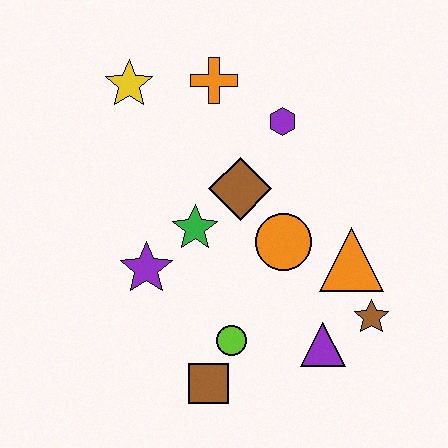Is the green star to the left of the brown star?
Yes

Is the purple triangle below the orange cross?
Yes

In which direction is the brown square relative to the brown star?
The brown square is to the left of the brown star.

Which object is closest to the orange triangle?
The brown star is closest to the orange triangle.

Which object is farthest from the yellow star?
The brown star is farthest from the yellow star.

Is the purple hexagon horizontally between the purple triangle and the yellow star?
Yes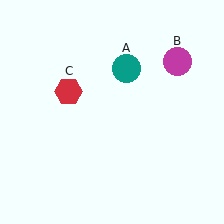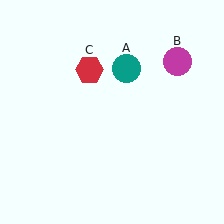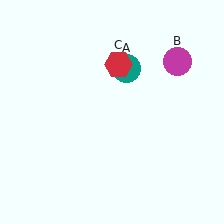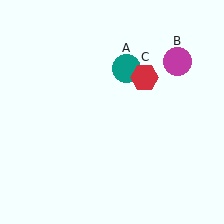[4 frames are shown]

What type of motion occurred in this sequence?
The red hexagon (object C) rotated clockwise around the center of the scene.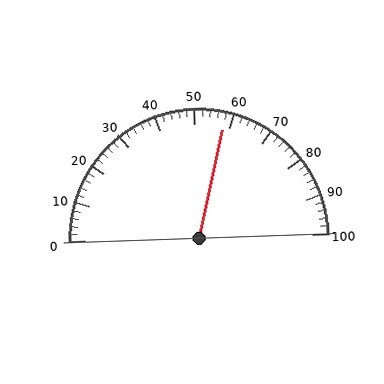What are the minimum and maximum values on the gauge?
The gauge ranges from 0 to 100.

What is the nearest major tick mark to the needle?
The nearest major tick mark is 60.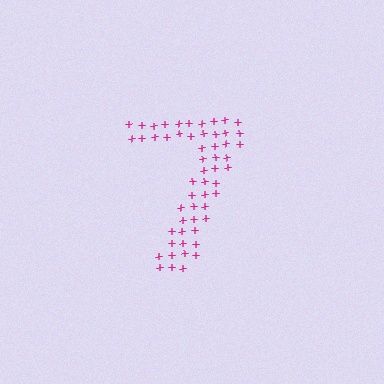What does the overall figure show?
The overall figure shows the digit 7.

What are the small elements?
The small elements are plus signs.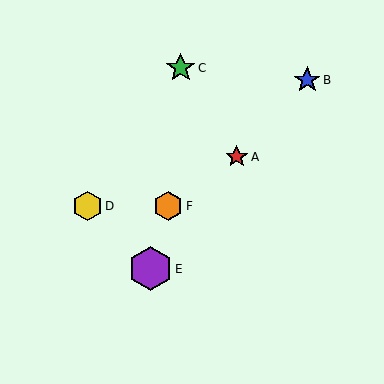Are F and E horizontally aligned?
No, F is at y≈206 and E is at y≈269.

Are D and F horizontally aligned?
Yes, both are at y≈206.